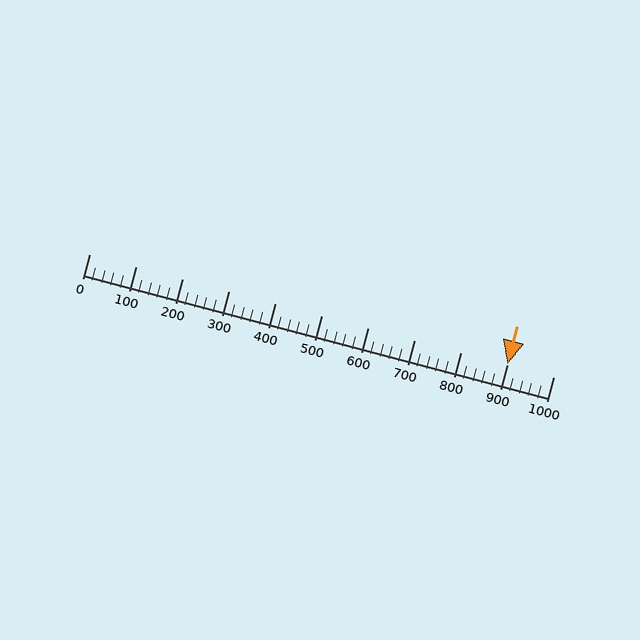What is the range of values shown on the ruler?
The ruler shows values from 0 to 1000.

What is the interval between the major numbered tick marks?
The major tick marks are spaced 100 units apart.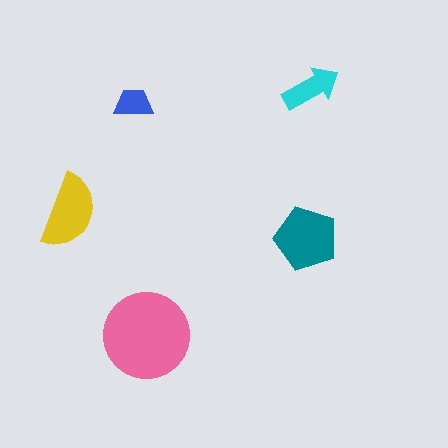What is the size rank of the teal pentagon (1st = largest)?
2nd.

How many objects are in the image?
There are 5 objects in the image.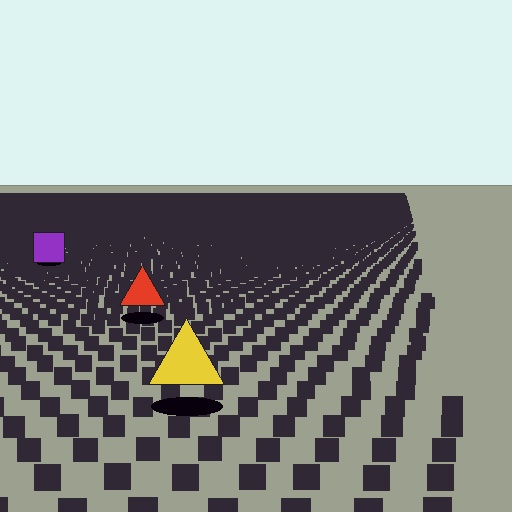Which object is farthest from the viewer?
The purple square is farthest from the viewer. It appears smaller and the ground texture around it is denser.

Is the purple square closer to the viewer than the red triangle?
No. The red triangle is closer — you can tell from the texture gradient: the ground texture is coarser near it.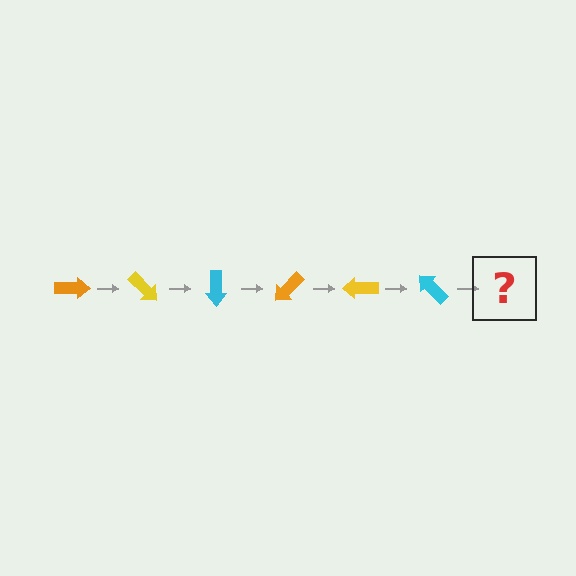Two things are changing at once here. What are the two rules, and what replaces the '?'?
The two rules are that it rotates 45 degrees each step and the color cycles through orange, yellow, and cyan. The '?' should be an orange arrow, rotated 270 degrees from the start.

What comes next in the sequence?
The next element should be an orange arrow, rotated 270 degrees from the start.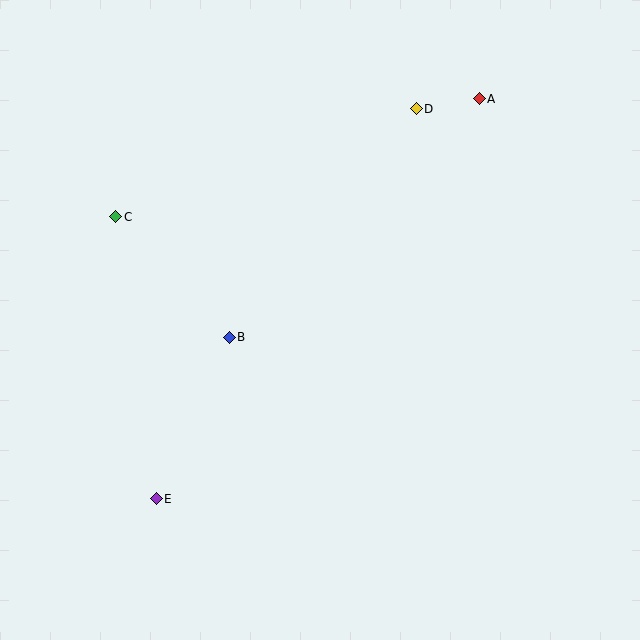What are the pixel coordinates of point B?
Point B is at (229, 337).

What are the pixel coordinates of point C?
Point C is at (116, 217).